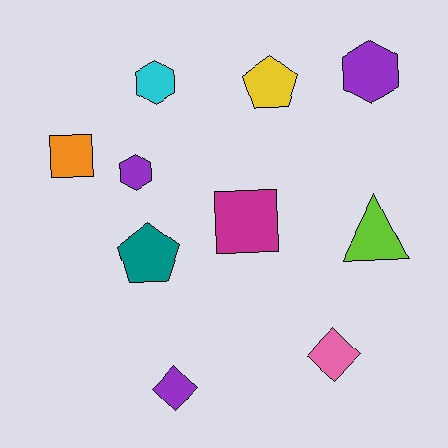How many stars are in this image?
There are no stars.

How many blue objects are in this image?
There are no blue objects.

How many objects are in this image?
There are 10 objects.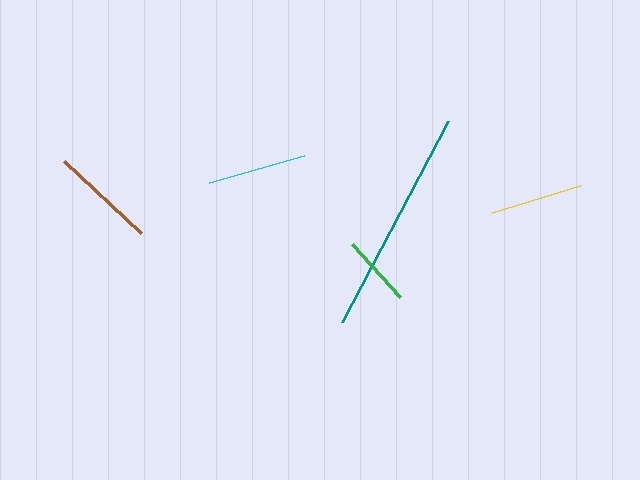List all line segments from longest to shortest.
From longest to shortest: teal, brown, cyan, yellow, green.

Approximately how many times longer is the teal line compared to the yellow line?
The teal line is approximately 2.5 times the length of the yellow line.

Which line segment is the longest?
The teal line is the longest at approximately 227 pixels.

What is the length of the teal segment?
The teal segment is approximately 227 pixels long.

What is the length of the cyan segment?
The cyan segment is approximately 99 pixels long.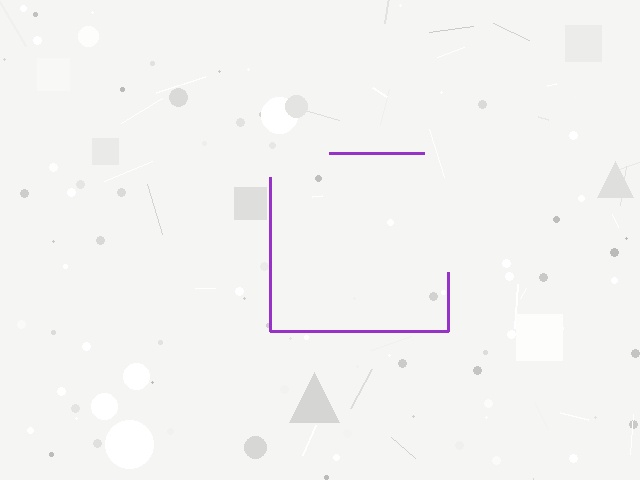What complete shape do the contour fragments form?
The contour fragments form a square.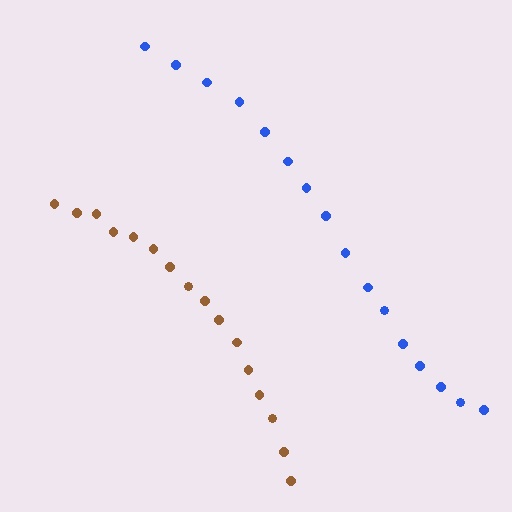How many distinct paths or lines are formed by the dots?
There are 2 distinct paths.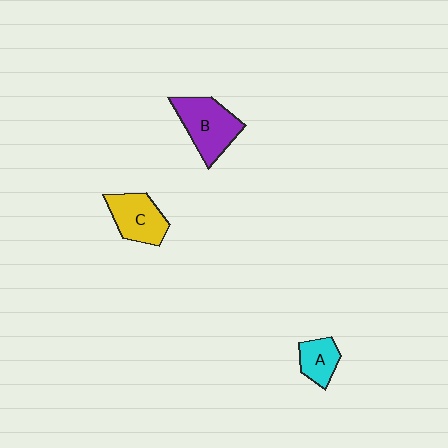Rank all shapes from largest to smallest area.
From largest to smallest: B (purple), C (yellow), A (cyan).